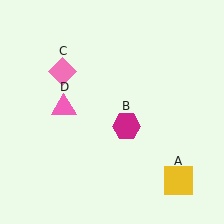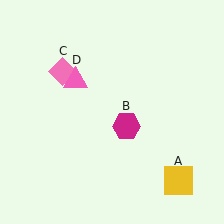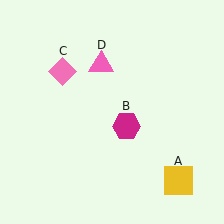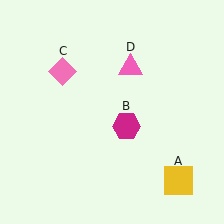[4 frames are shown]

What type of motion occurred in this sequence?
The pink triangle (object D) rotated clockwise around the center of the scene.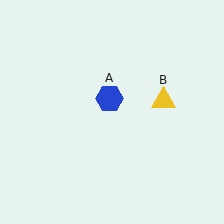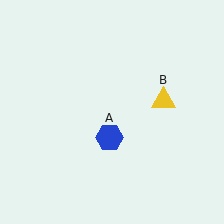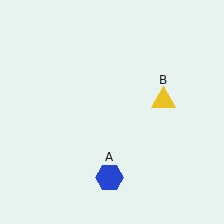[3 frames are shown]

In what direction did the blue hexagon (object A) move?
The blue hexagon (object A) moved down.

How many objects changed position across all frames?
1 object changed position: blue hexagon (object A).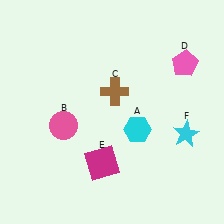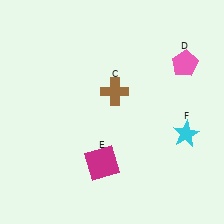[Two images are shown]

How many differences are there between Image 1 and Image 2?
There are 2 differences between the two images.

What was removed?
The cyan hexagon (A), the pink circle (B) were removed in Image 2.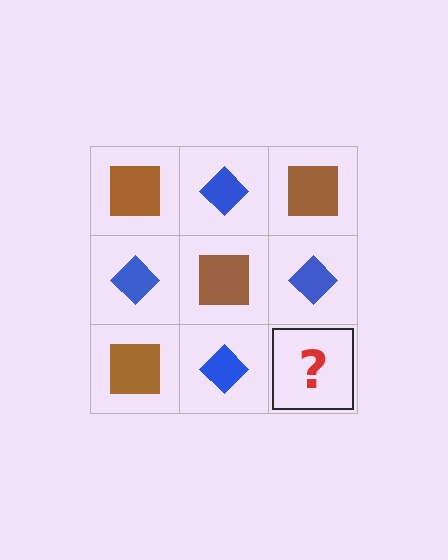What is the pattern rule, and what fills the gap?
The rule is that it alternates brown square and blue diamond in a checkerboard pattern. The gap should be filled with a brown square.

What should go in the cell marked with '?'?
The missing cell should contain a brown square.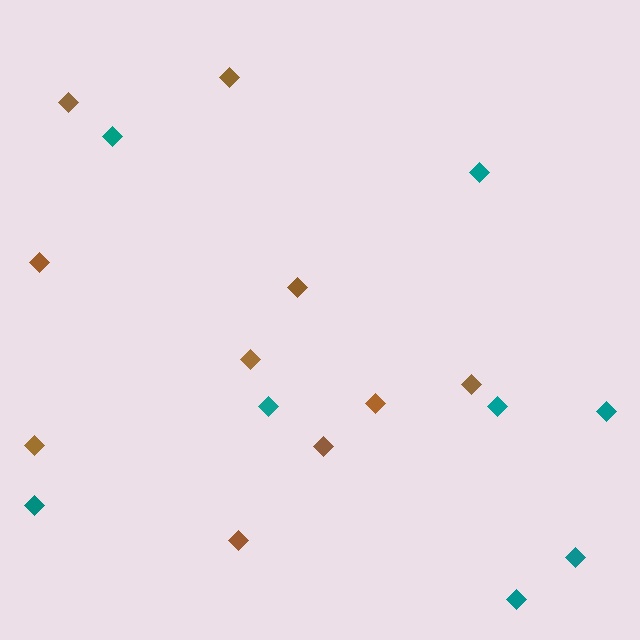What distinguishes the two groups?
There are 2 groups: one group of teal diamonds (8) and one group of brown diamonds (10).